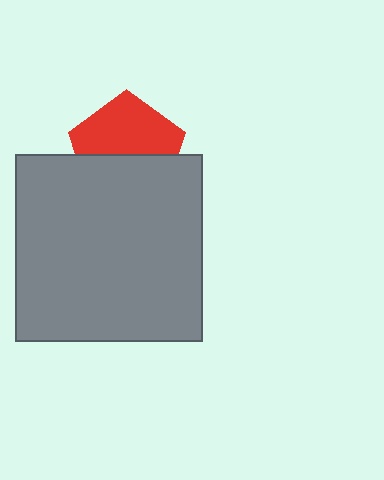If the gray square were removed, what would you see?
You would see the complete red pentagon.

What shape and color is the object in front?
The object in front is a gray square.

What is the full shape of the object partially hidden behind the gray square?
The partially hidden object is a red pentagon.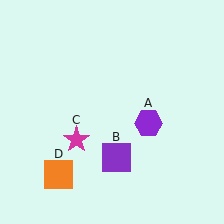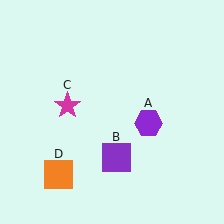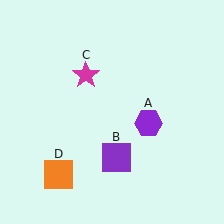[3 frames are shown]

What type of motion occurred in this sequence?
The magenta star (object C) rotated clockwise around the center of the scene.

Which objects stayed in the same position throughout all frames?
Purple hexagon (object A) and purple square (object B) and orange square (object D) remained stationary.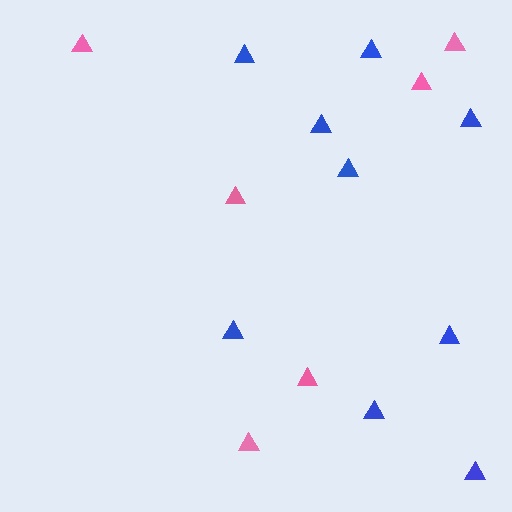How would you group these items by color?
There are 2 groups: one group of pink triangles (6) and one group of blue triangles (9).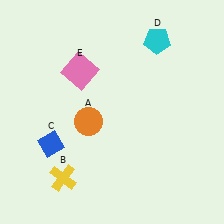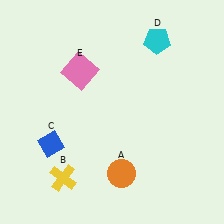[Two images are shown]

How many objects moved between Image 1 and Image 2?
1 object moved between the two images.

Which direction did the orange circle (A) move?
The orange circle (A) moved down.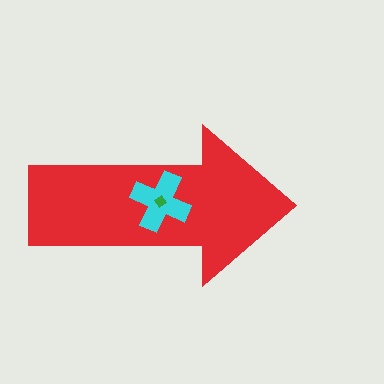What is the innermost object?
The green diamond.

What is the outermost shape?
The red arrow.